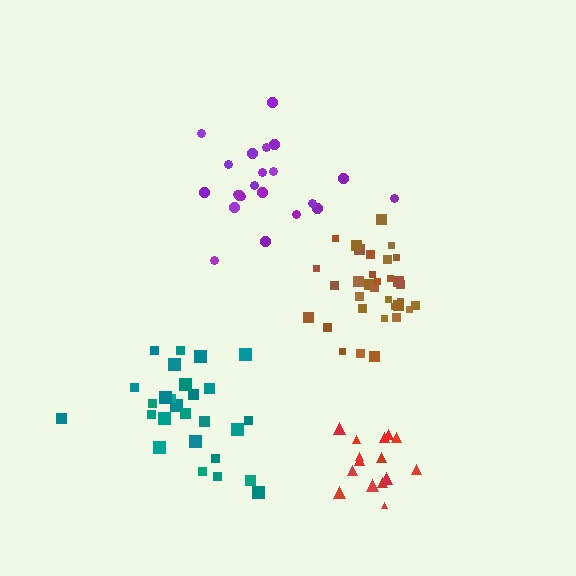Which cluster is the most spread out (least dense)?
Teal.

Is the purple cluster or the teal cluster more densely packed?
Purple.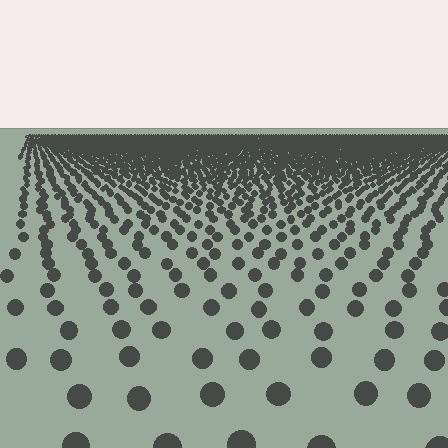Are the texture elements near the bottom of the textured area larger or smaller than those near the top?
Larger. Near the bottom, elements are closer to the viewer and appear at a bigger on-screen size.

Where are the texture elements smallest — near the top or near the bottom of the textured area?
Near the top.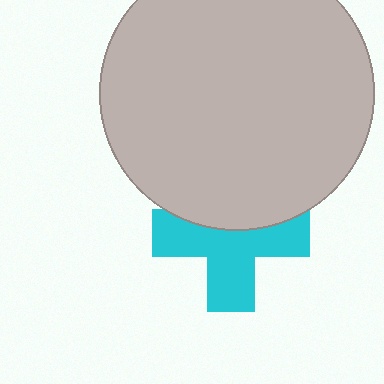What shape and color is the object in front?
The object in front is a light gray circle.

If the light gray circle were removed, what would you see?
You would see the complete cyan cross.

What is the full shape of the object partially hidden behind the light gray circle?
The partially hidden object is a cyan cross.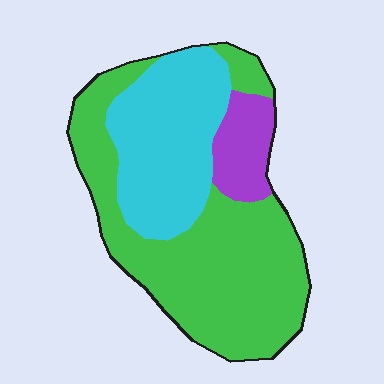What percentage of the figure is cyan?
Cyan takes up about one third (1/3) of the figure.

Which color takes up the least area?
Purple, at roughly 10%.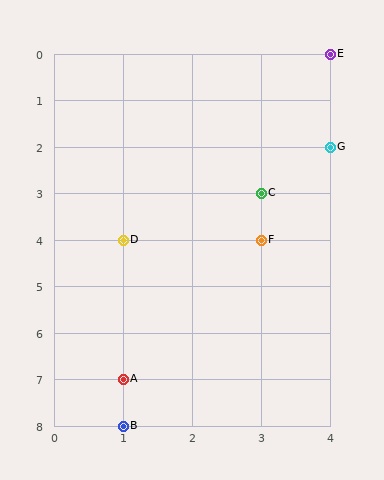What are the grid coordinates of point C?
Point C is at grid coordinates (3, 3).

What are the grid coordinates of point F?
Point F is at grid coordinates (3, 4).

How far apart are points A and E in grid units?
Points A and E are 3 columns and 7 rows apart (about 7.6 grid units diagonally).